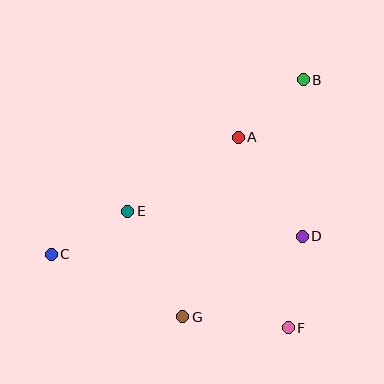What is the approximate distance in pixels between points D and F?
The distance between D and F is approximately 93 pixels.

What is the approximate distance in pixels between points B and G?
The distance between B and G is approximately 266 pixels.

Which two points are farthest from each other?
Points B and C are farthest from each other.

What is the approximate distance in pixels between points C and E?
The distance between C and E is approximately 88 pixels.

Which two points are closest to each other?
Points A and B are closest to each other.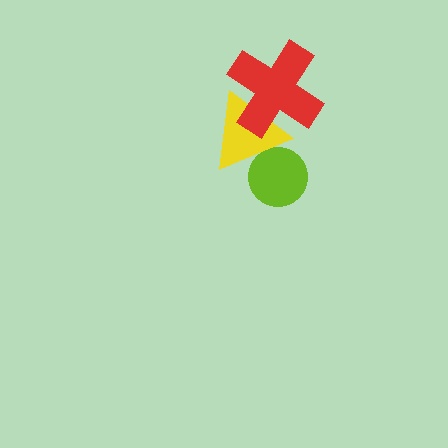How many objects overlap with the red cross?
1 object overlaps with the red cross.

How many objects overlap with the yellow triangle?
2 objects overlap with the yellow triangle.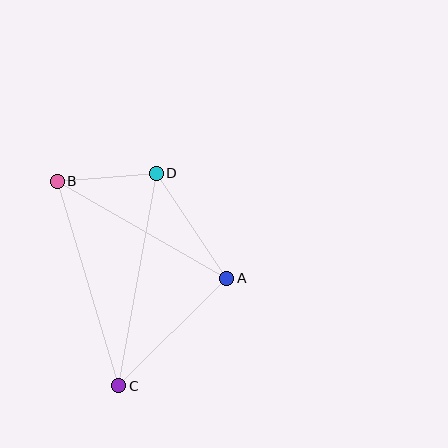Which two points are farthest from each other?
Points C and D are farthest from each other.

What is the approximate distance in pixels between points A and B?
The distance between A and B is approximately 195 pixels.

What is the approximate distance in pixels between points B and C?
The distance between B and C is approximately 214 pixels.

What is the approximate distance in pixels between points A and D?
The distance between A and D is approximately 126 pixels.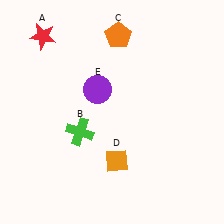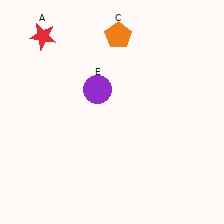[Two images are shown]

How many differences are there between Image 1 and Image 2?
There are 2 differences between the two images.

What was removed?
The green cross (B), the orange diamond (D) were removed in Image 2.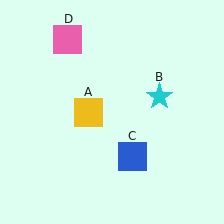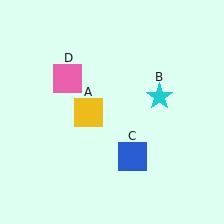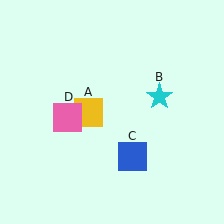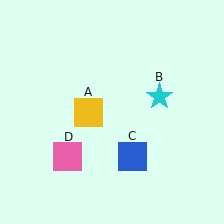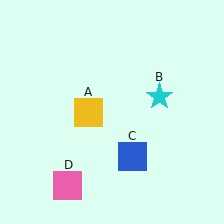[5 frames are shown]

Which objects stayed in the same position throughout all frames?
Yellow square (object A) and cyan star (object B) and blue square (object C) remained stationary.